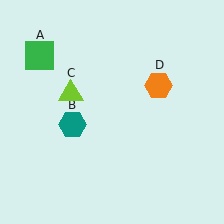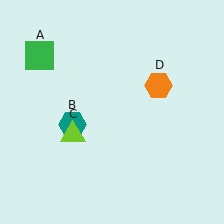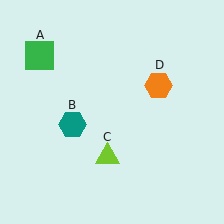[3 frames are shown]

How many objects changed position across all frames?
1 object changed position: lime triangle (object C).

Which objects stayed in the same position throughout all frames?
Green square (object A) and teal hexagon (object B) and orange hexagon (object D) remained stationary.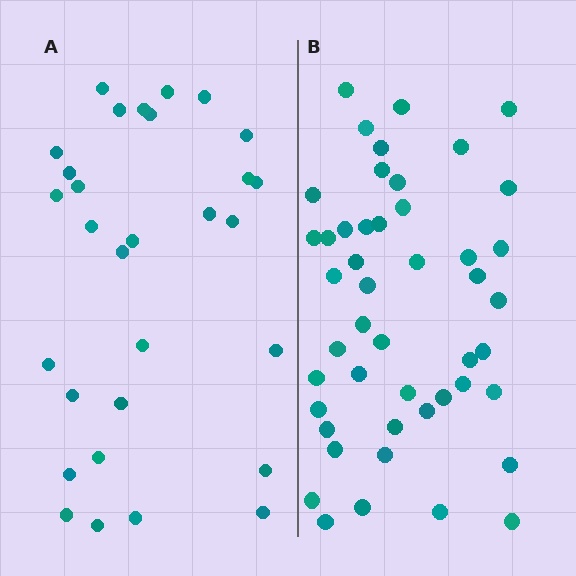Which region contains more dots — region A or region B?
Region B (the right region) has more dots.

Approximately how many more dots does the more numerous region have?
Region B has approximately 15 more dots than region A.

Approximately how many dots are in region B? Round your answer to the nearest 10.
About 50 dots. (The exact count is 47, which rounds to 50.)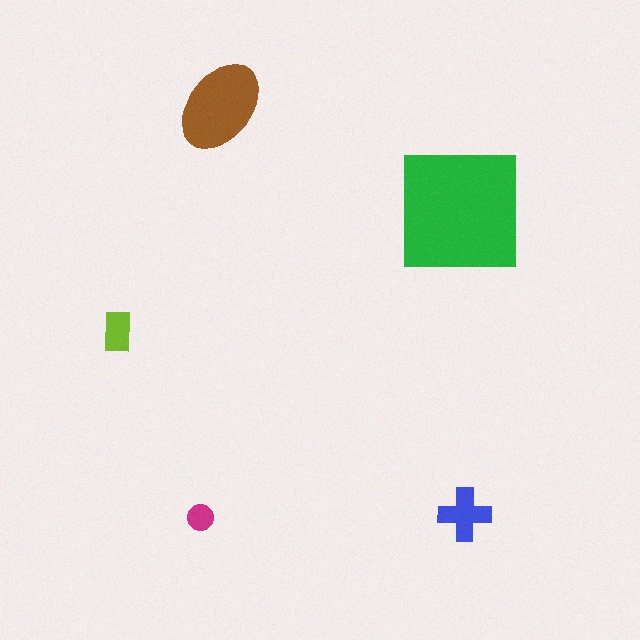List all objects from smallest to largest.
The magenta circle, the lime rectangle, the blue cross, the brown ellipse, the green square.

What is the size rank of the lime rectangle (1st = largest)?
4th.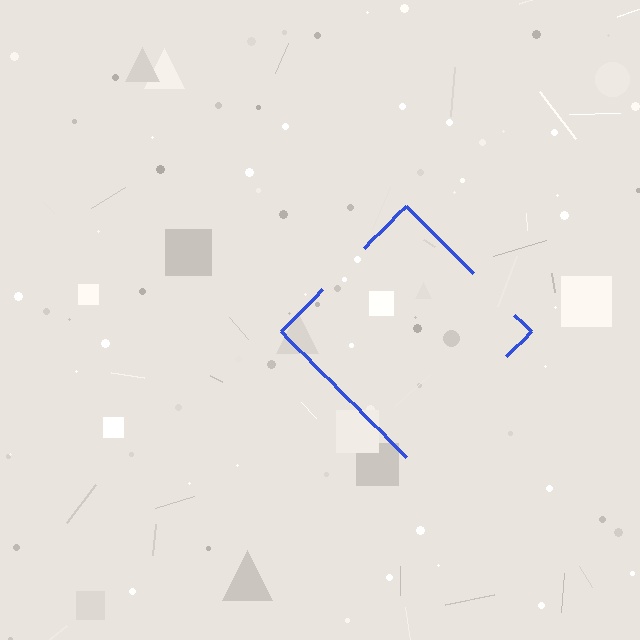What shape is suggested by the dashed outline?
The dashed outline suggests a diamond.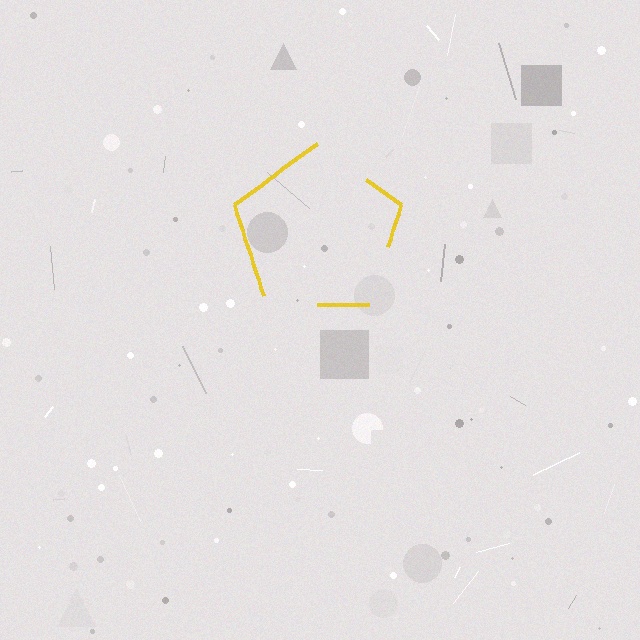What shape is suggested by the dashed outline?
The dashed outline suggests a pentagon.